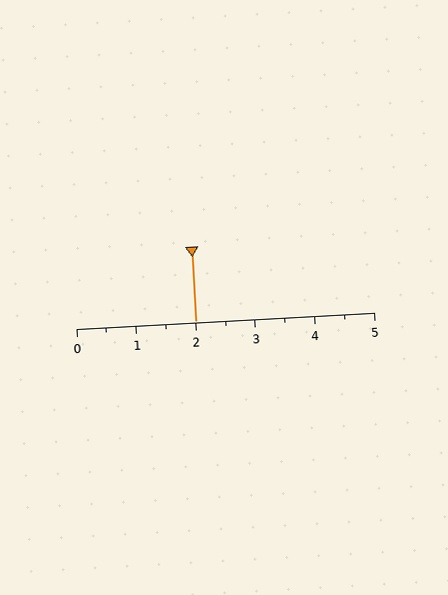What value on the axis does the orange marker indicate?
The marker indicates approximately 2.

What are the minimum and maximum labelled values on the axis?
The axis runs from 0 to 5.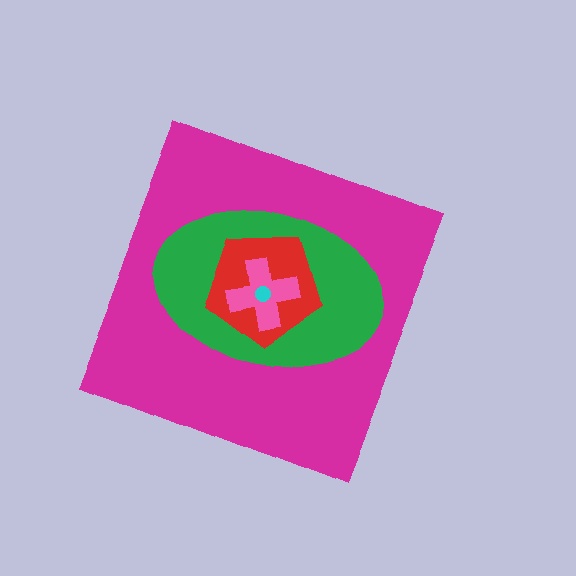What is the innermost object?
The cyan circle.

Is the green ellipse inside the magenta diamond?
Yes.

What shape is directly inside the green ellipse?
The red pentagon.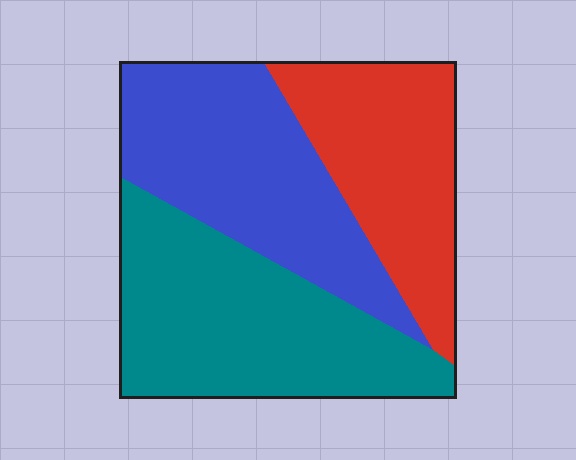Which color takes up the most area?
Teal, at roughly 40%.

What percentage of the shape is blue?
Blue takes up about one third (1/3) of the shape.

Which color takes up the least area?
Red, at roughly 30%.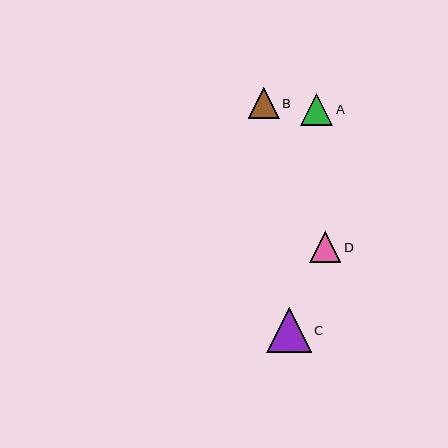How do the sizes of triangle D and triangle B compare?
Triangle D and triangle B are approximately the same size.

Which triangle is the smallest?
Triangle B is the smallest with a size of approximately 31 pixels.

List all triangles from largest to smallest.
From largest to smallest: C, A, D, B.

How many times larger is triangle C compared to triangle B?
Triangle C is approximately 1.5 times the size of triangle B.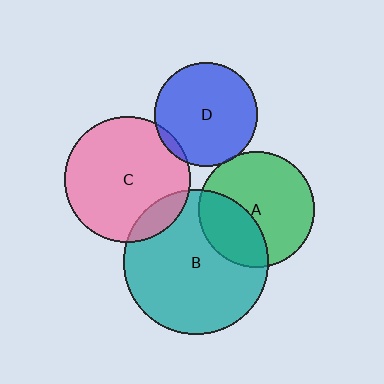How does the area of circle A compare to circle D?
Approximately 1.3 times.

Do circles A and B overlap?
Yes.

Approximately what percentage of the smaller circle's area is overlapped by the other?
Approximately 35%.